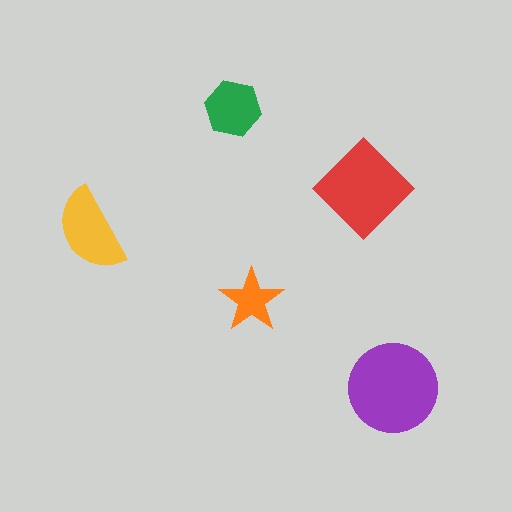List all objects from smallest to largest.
The orange star, the green hexagon, the yellow semicircle, the red diamond, the purple circle.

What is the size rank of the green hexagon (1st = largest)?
4th.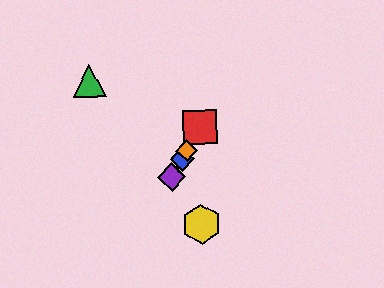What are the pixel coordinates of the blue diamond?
The blue diamond is at (182, 159).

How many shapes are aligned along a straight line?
4 shapes (the red square, the blue diamond, the purple diamond, the orange diamond) are aligned along a straight line.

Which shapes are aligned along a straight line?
The red square, the blue diamond, the purple diamond, the orange diamond are aligned along a straight line.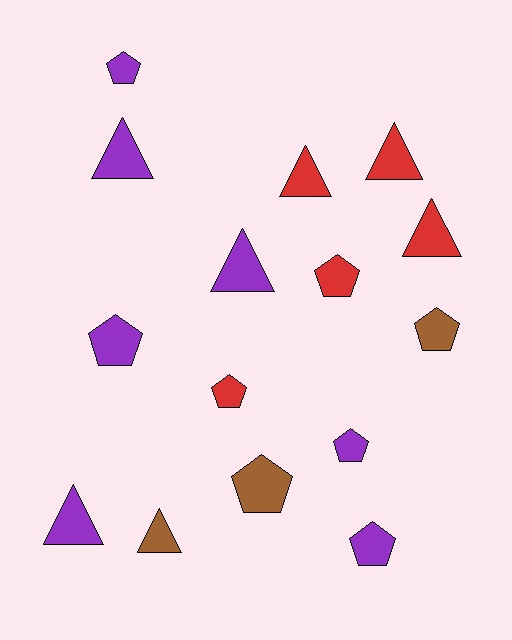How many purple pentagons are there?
There are 4 purple pentagons.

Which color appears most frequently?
Purple, with 7 objects.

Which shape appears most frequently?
Pentagon, with 8 objects.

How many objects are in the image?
There are 15 objects.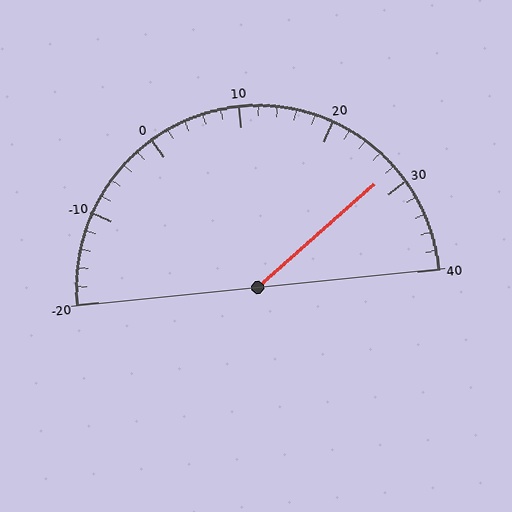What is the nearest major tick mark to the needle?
The nearest major tick mark is 30.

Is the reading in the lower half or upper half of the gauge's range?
The reading is in the upper half of the range (-20 to 40).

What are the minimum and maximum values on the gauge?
The gauge ranges from -20 to 40.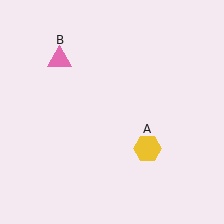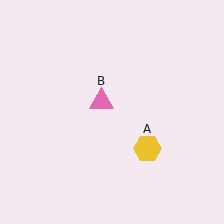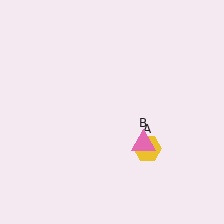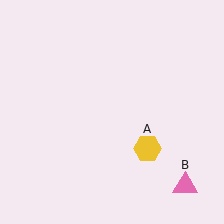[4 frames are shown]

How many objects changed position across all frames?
1 object changed position: pink triangle (object B).